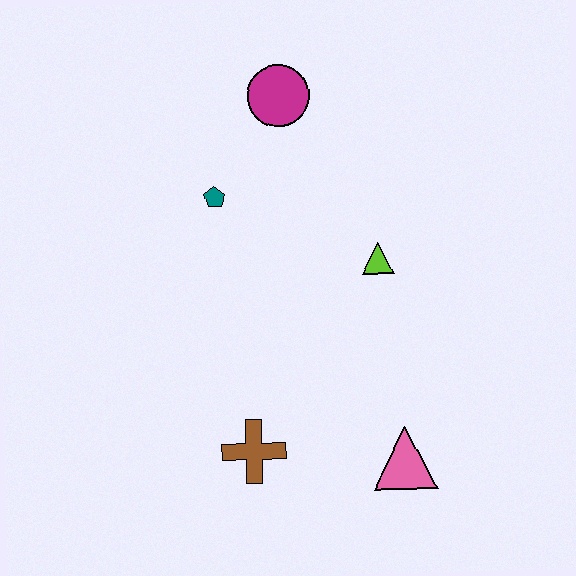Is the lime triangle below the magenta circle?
Yes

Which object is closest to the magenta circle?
The teal pentagon is closest to the magenta circle.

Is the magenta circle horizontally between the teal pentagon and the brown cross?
No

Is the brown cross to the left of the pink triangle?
Yes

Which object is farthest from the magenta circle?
The pink triangle is farthest from the magenta circle.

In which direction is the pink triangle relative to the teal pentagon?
The pink triangle is below the teal pentagon.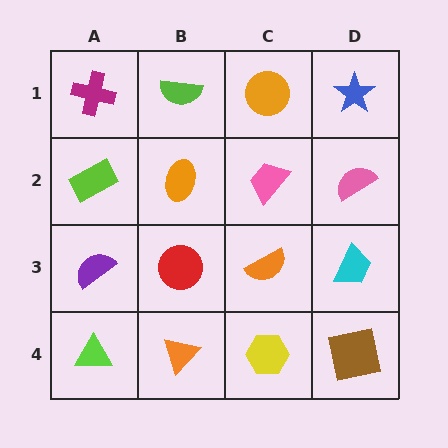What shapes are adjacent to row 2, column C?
An orange circle (row 1, column C), an orange semicircle (row 3, column C), an orange ellipse (row 2, column B), a pink semicircle (row 2, column D).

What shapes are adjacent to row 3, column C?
A pink trapezoid (row 2, column C), a yellow hexagon (row 4, column C), a red circle (row 3, column B), a cyan trapezoid (row 3, column D).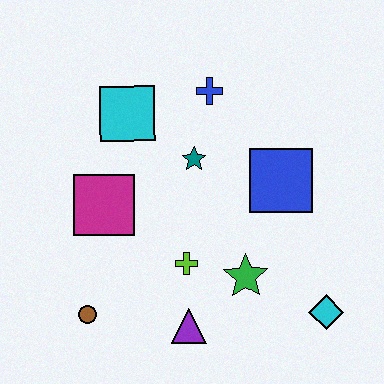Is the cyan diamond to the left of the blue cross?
No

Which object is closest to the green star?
The lime cross is closest to the green star.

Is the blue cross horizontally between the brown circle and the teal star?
No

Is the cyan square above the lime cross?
Yes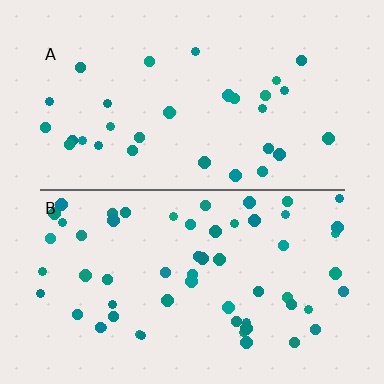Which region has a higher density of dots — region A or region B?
B (the bottom).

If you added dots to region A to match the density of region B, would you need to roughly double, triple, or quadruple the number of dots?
Approximately double.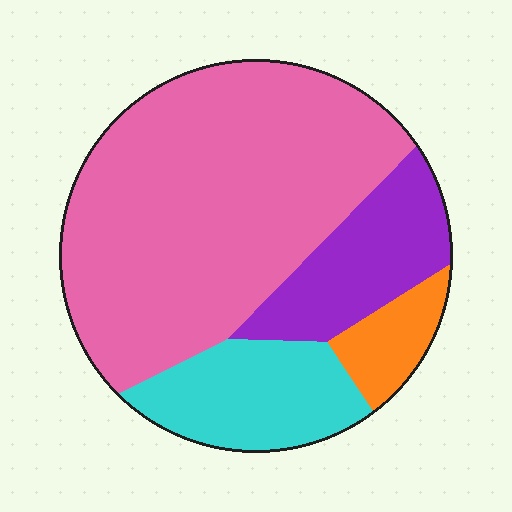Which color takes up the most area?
Pink, at roughly 60%.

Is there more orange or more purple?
Purple.